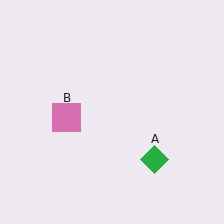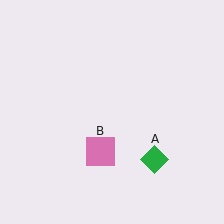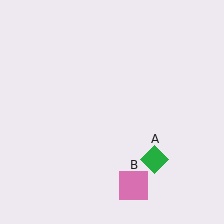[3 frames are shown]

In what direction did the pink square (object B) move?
The pink square (object B) moved down and to the right.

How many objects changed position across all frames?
1 object changed position: pink square (object B).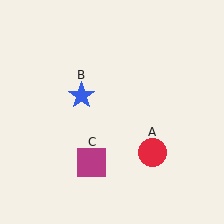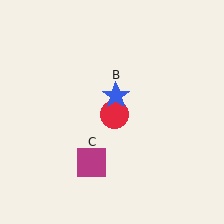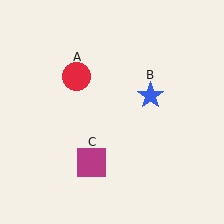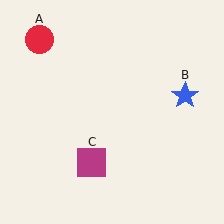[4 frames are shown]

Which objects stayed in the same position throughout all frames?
Magenta square (object C) remained stationary.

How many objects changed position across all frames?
2 objects changed position: red circle (object A), blue star (object B).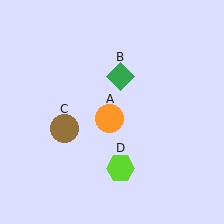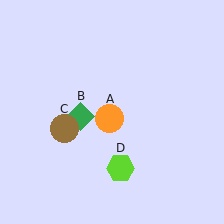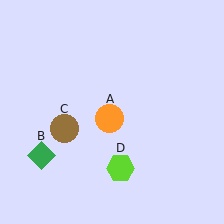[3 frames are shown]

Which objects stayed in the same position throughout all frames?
Orange circle (object A) and brown circle (object C) and lime hexagon (object D) remained stationary.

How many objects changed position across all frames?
1 object changed position: green diamond (object B).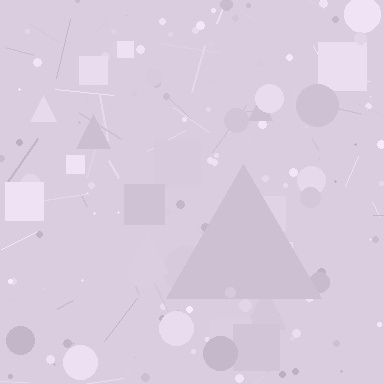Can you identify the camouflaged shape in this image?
The camouflaged shape is a triangle.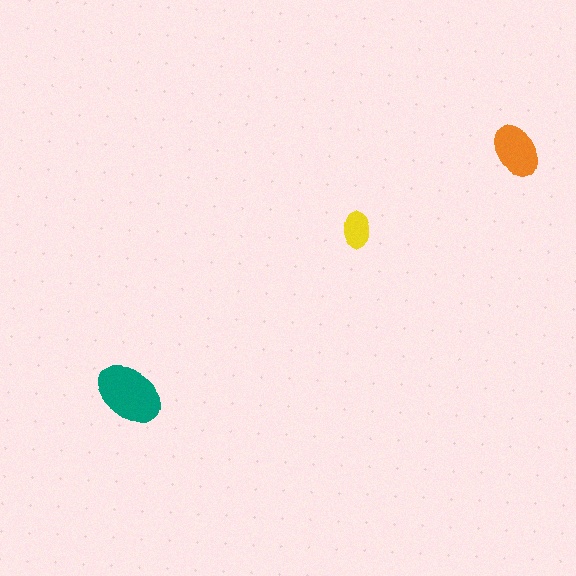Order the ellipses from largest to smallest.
the teal one, the orange one, the yellow one.